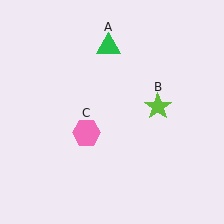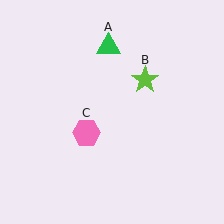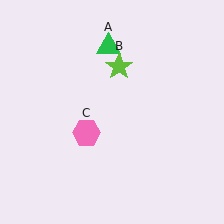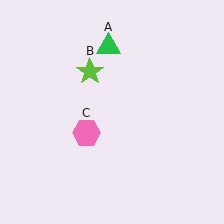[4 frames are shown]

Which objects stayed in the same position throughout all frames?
Green triangle (object A) and pink hexagon (object C) remained stationary.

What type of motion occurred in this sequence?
The lime star (object B) rotated counterclockwise around the center of the scene.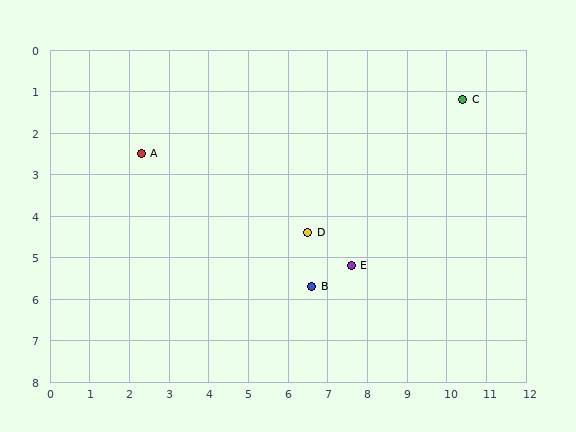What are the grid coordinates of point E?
Point E is at approximately (7.6, 5.2).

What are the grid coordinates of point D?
Point D is at approximately (6.5, 4.4).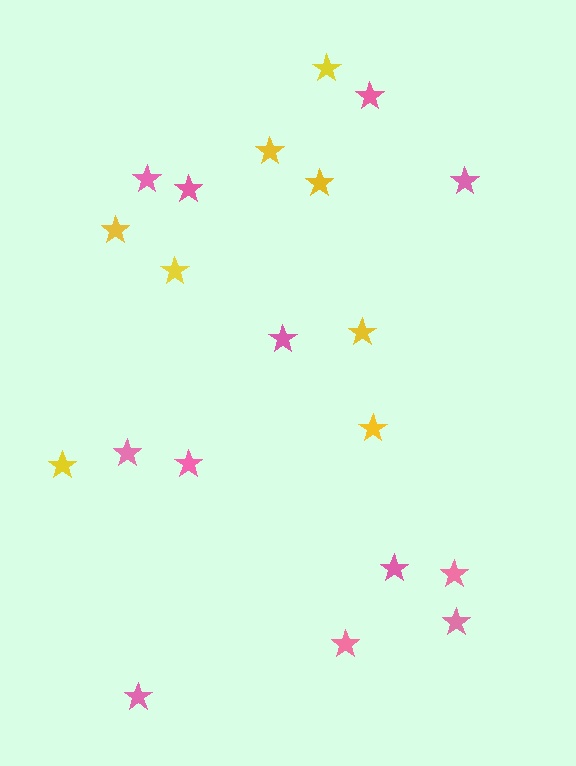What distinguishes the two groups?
There are 2 groups: one group of yellow stars (8) and one group of pink stars (12).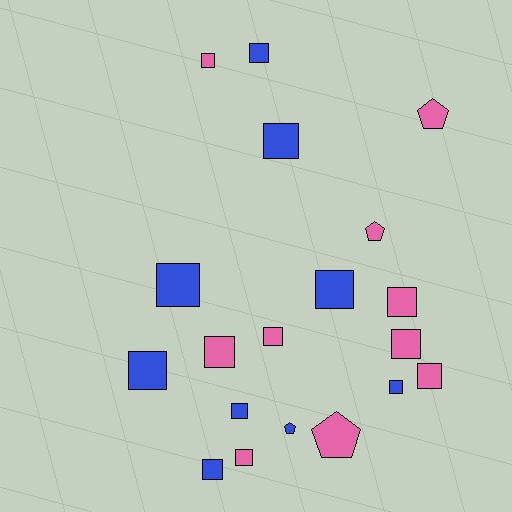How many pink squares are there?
There are 7 pink squares.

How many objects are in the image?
There are 19 objects.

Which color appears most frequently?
Pink, with 10 objects.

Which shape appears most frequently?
Square, with 15 objects.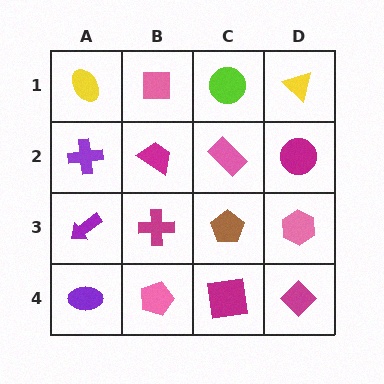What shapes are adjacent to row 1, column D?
A magenta circle (row 2, column D), a lime circle (row 1, column C).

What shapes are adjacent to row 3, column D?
A magenta circle (row 2, column D), a magenta diamond (row 4, column D), a brown pentagon (row 3, column C).